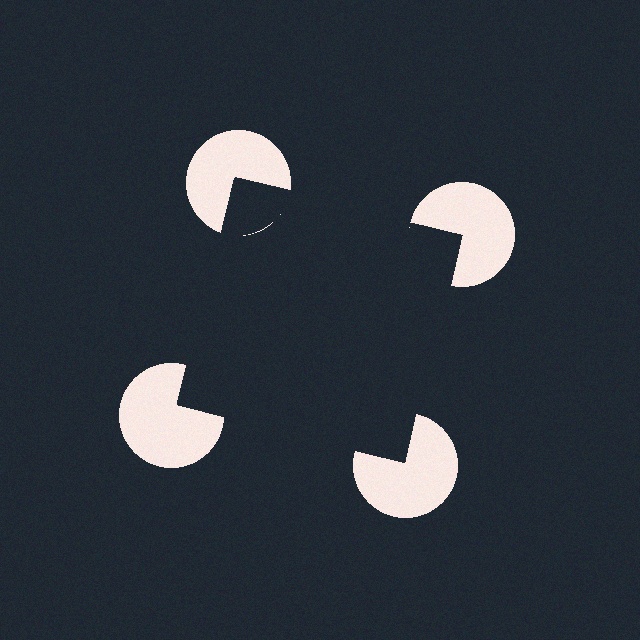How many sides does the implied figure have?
4 sides.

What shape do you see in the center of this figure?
An illusory square — its edges are inferred from the aligned wedge cuts in the pac-man discs, not physically drawn.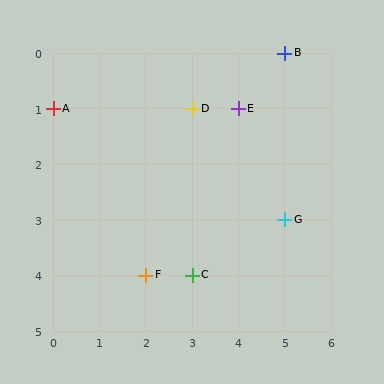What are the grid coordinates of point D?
Point D is at grid coordinates (3, 1).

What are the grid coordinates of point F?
Point F is at grid coordinates (2, 4).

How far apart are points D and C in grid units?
Points D and C are 3 rows apart.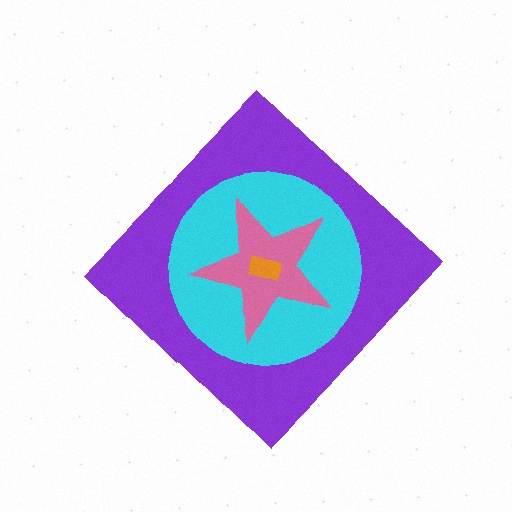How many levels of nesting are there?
4.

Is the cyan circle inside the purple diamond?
Yes.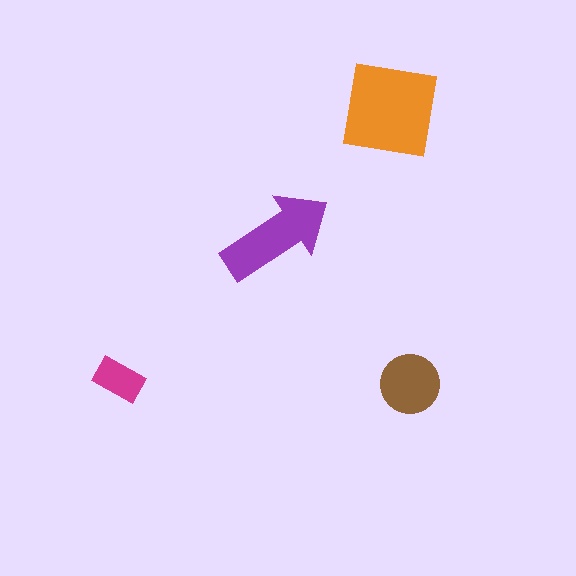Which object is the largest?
The orange square.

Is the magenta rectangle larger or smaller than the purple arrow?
Smaller.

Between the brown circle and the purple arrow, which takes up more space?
The purple arrow.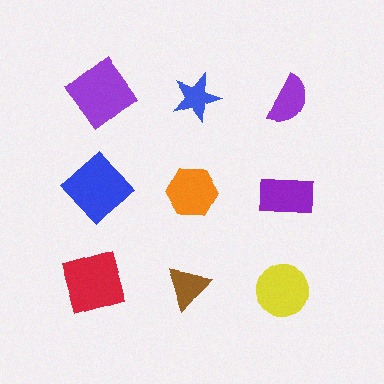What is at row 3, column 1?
A red square.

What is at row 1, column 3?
A purple semicircle.